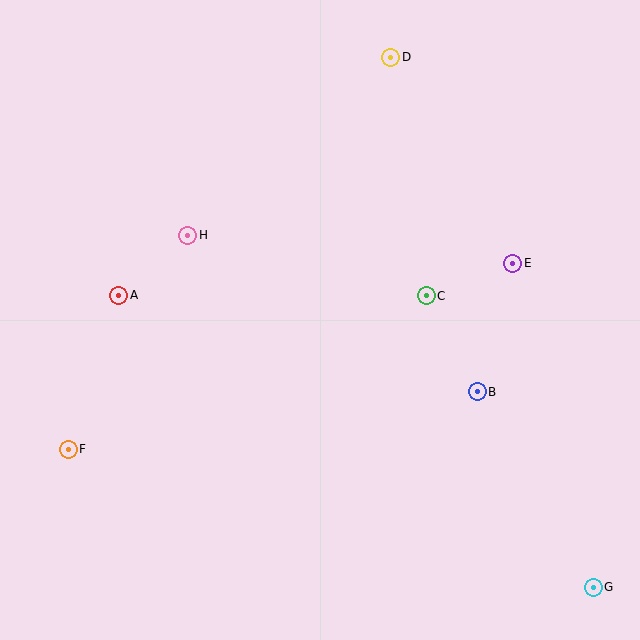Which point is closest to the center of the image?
Point C at (426, 296) is closest to the center.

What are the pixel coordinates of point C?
Point C is at (426, 296).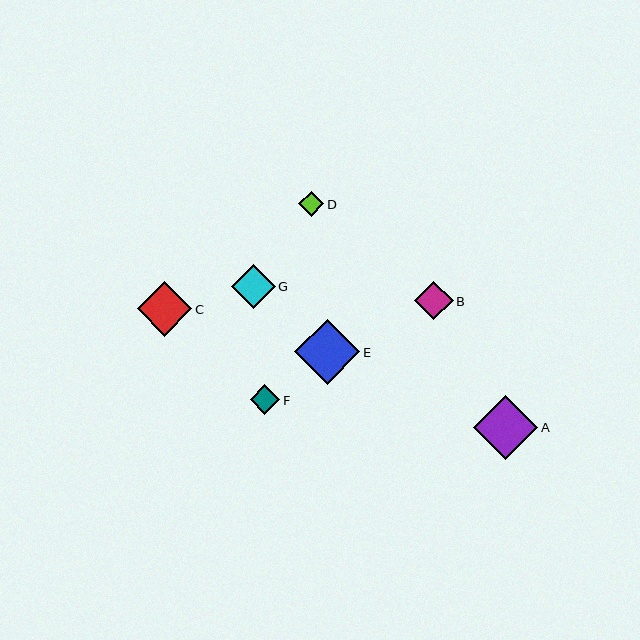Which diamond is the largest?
Diamond E is the largest with a size of approximately 65 pixels.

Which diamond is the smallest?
Diamond D is the smallest with a size of approximately 25 pixels.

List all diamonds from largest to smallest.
From largest to smallest: E, A, C, G, B, F, D.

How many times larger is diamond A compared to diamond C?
Diamond A is approximately 1.2 times the size of diamond C.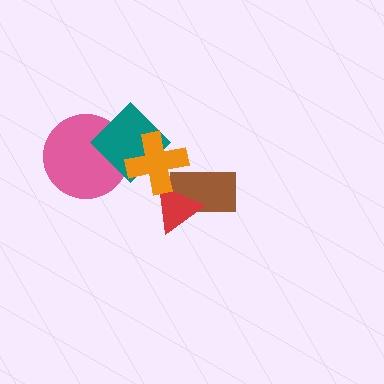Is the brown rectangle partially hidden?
Yes, it is partially covered by another shape.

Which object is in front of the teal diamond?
The orange cross is in front of the teal diamond.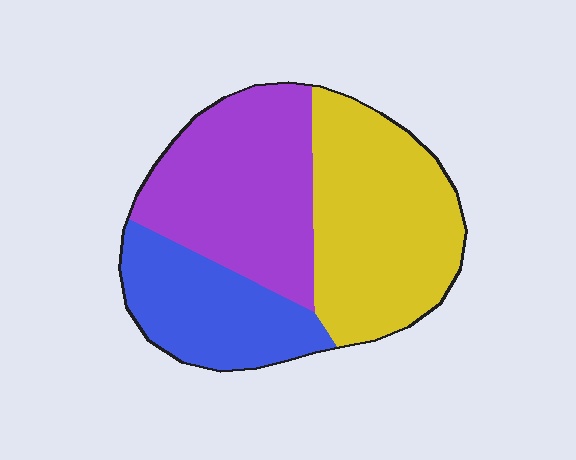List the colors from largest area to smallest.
From largest to smallest: yellow, purple, blue.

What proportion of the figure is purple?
Purple takes up between a third and a half of the figure.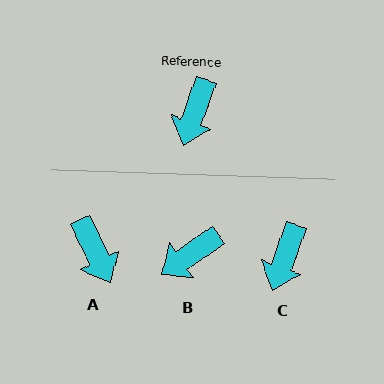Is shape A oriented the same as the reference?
No, it is off by about 46 degrees.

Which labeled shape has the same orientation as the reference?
C.